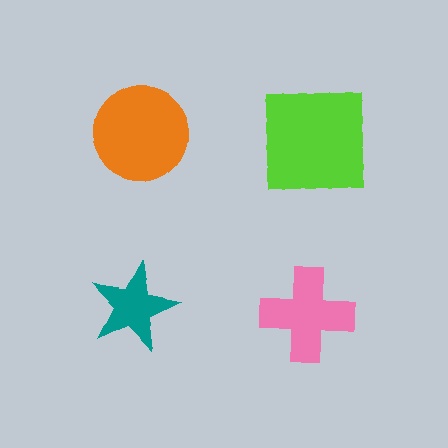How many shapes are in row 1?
2 shapes.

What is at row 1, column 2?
A lime square.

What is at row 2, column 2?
A pink cross.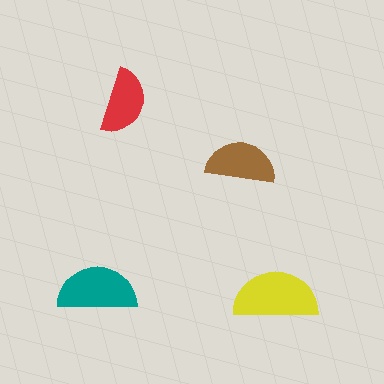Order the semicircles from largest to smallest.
the yellow one, the teal one, the brown one, the red one.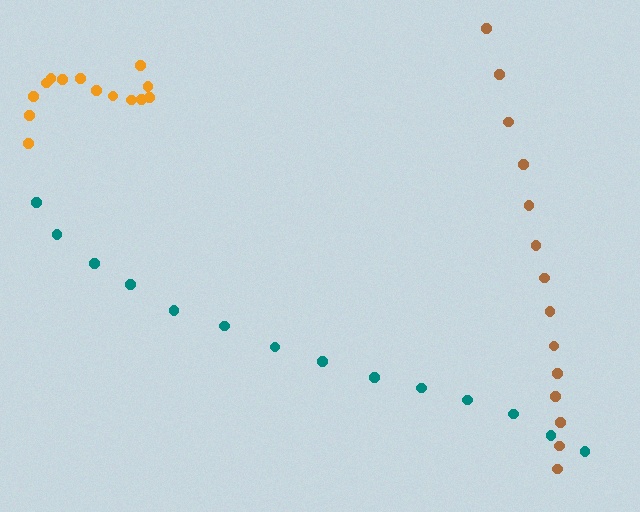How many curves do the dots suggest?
There are 3 distinct paths.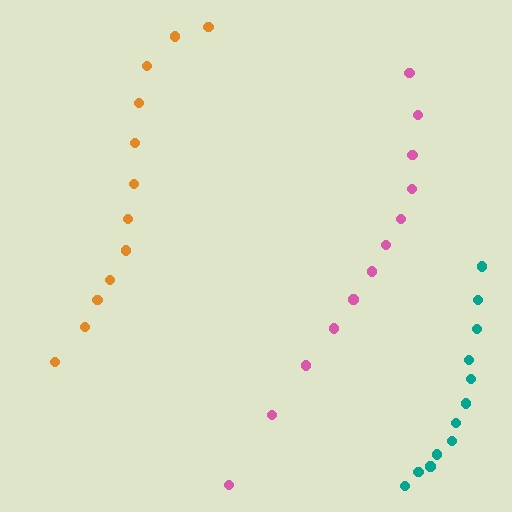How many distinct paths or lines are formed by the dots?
There are 3 distinct paths.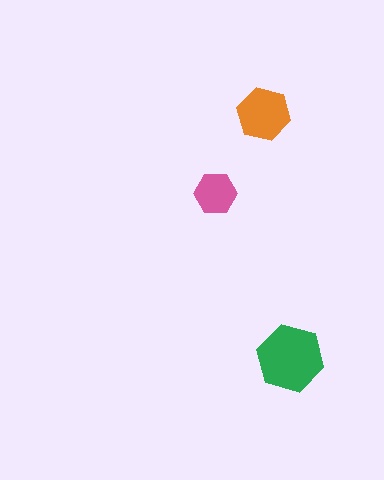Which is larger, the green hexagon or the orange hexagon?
The green one.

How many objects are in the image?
There are 3 objects in the image.